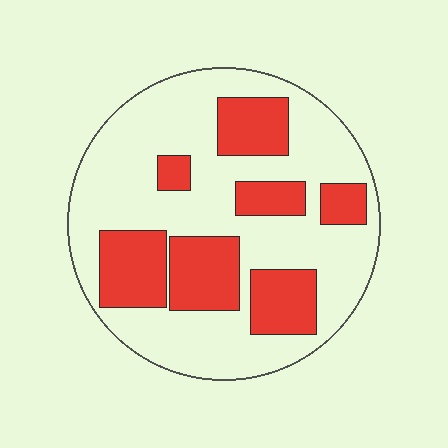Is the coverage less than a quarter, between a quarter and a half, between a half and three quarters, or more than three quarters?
Between a quarter and a half.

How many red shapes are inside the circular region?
7.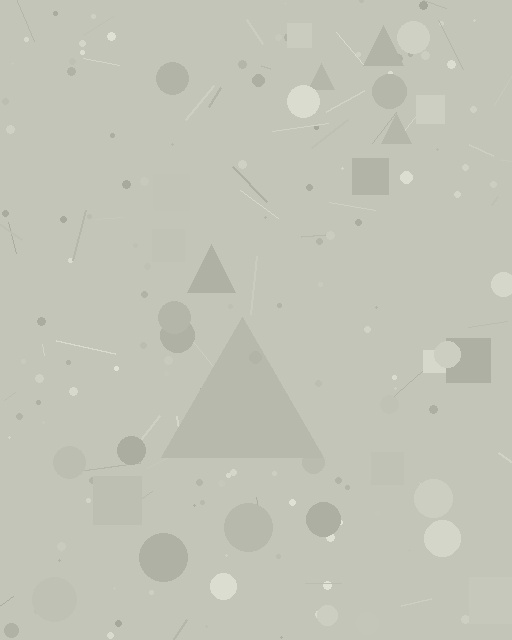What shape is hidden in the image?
A triangle is hidden in the image.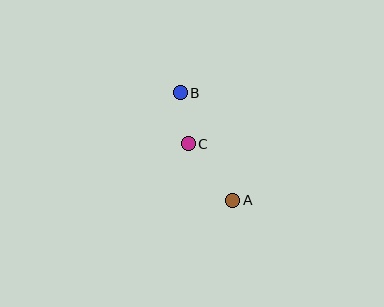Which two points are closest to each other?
Points B and C are closest to each other.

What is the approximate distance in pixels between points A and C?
The distance between A and C is approximately 72 pixels.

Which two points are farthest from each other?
Points A and B are farthest from each other.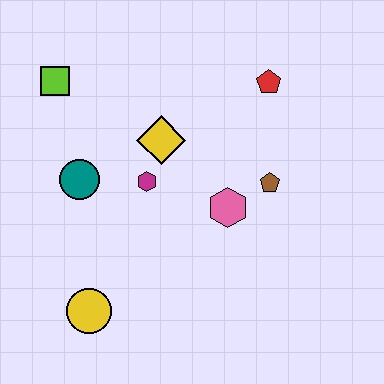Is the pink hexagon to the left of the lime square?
No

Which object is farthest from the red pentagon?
The yellow circle is farthest from the red pentagon.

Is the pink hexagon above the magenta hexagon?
No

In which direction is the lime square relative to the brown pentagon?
The lime square is to the left of the brown pentagon.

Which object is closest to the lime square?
The teal circle is closest to the lime square.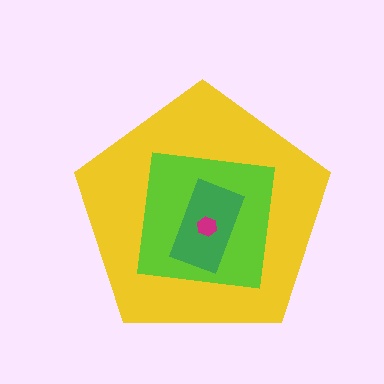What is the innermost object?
The magenta hexagon.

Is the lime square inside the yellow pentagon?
Yes.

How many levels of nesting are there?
4.